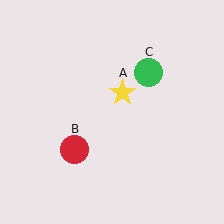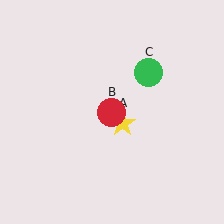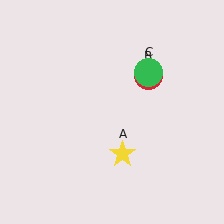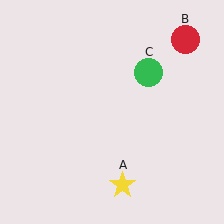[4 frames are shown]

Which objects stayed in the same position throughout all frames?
Green circle (object C) remained stationary.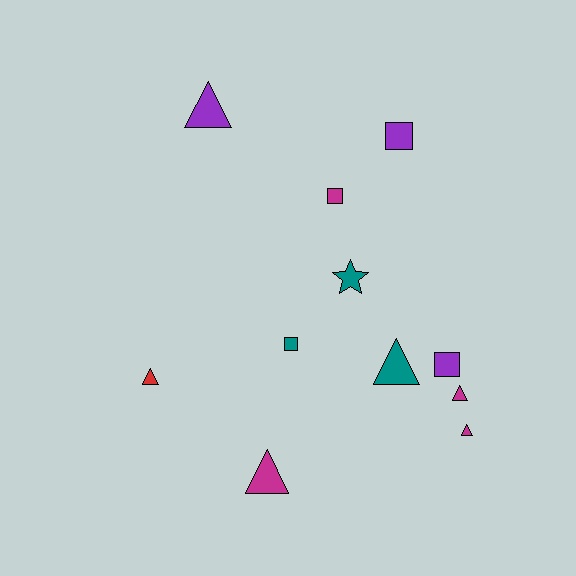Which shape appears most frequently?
Triangle, with 6 objects.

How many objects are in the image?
There are 11 objects.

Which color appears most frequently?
Magenta, with 4 objects.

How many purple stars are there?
There are no purple stars.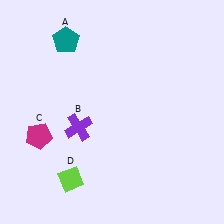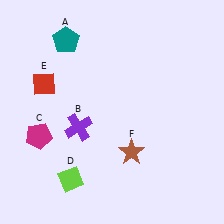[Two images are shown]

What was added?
A red diamond (E), a brown star (F) were added in Image 2.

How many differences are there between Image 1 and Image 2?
There are 2 differences between the two images.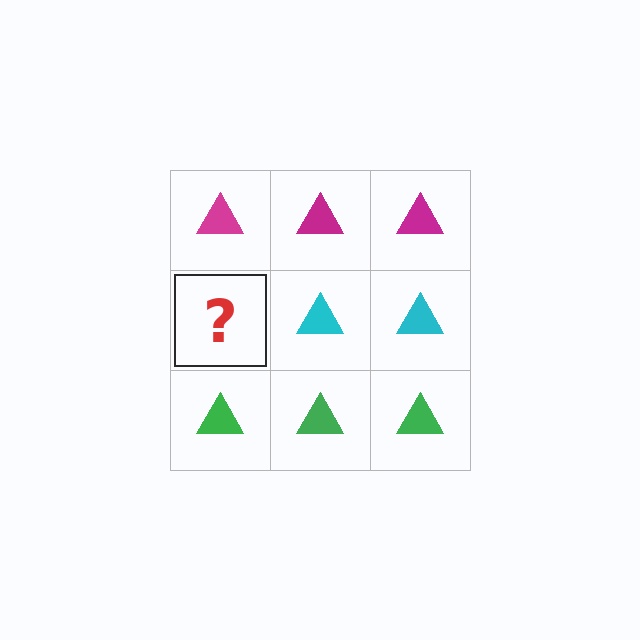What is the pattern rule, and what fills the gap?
The rule is that each row has a consistent color. The gap should be filled with a cyan triangle.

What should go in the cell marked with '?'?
The missing cell should contain a cyan triangle.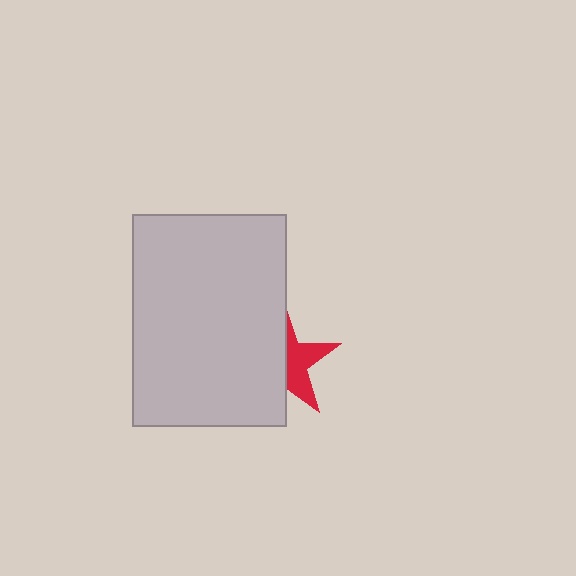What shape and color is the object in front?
The object in front is a light gray rectangle.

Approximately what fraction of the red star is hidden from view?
Roughly 58% of the red star is hidden behind the light gray rectangle.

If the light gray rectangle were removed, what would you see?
You would see the complete red star.